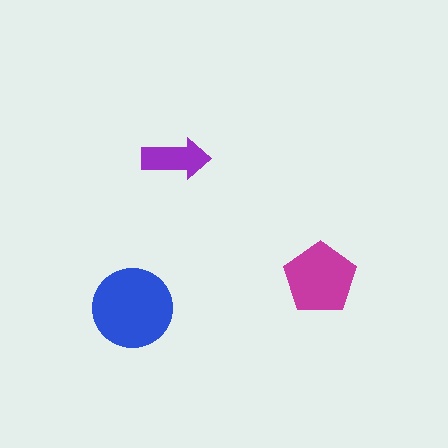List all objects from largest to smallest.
The blue circle, the magenta pentagon, the purple arrow.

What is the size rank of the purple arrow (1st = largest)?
3rd.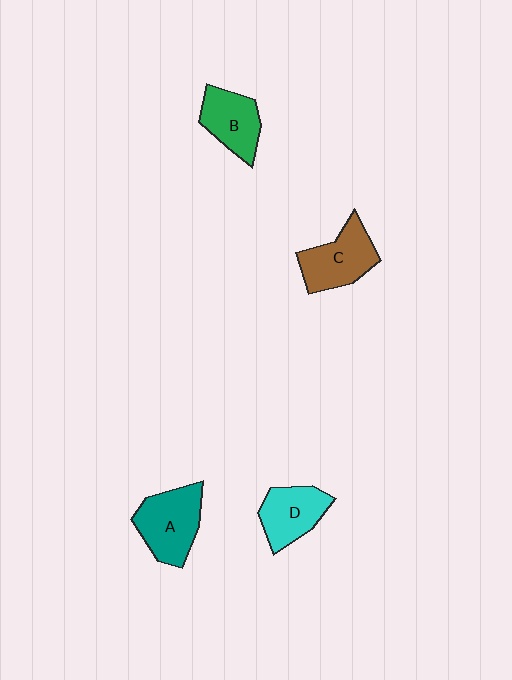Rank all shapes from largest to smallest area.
From largest to smallest: A (teal), C (brown), D (cyan), B (green).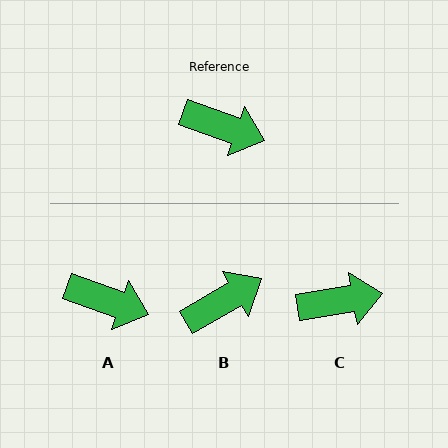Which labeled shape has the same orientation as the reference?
A.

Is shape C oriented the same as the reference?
No, it is off by about 29 degrees.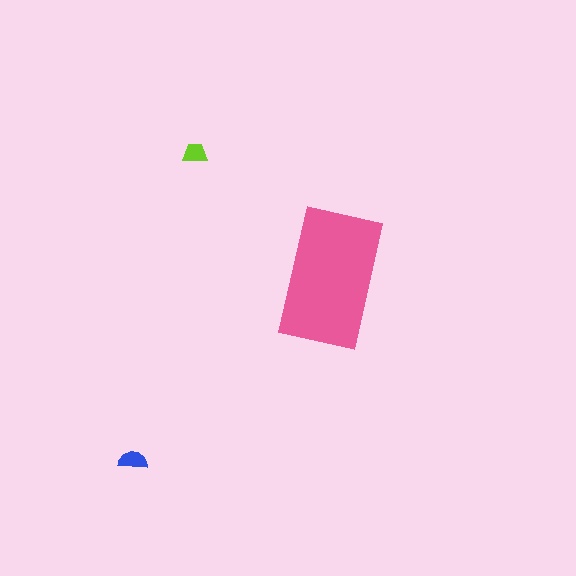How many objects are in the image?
There are 3 objects in the image.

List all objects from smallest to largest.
The lime trapezoid, the blue semicircle, the pink rectangle.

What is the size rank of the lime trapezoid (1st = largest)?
3rd.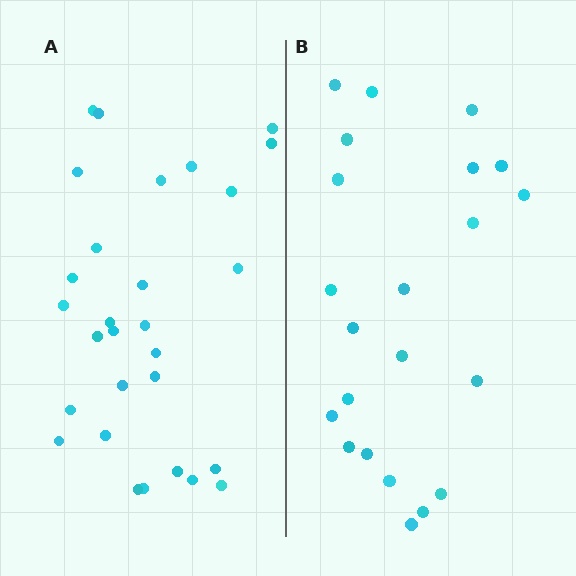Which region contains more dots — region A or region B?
Region A (the left region) has more dots.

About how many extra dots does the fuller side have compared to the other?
Region A has roughly 8 or so more dots than region B.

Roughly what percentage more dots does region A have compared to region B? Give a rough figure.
About 30% more.